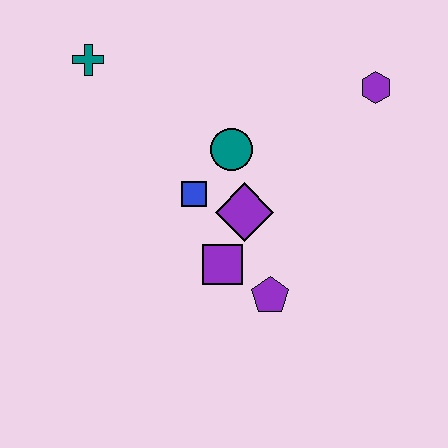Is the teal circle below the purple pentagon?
No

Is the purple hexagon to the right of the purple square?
Yes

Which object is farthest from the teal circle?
The teal cross is farthest from the teal circle.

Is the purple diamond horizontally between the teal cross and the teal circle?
No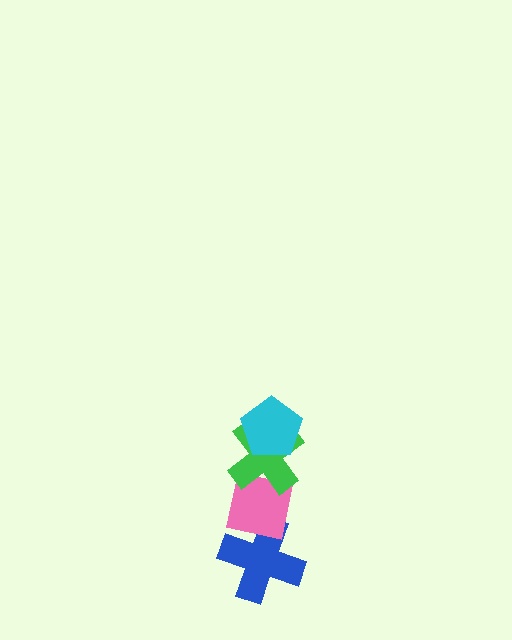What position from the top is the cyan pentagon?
The cyan pentagon is 1st from the top.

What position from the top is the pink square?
The pink square is 3rd from the top.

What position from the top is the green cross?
The green cross is 2nd from the top.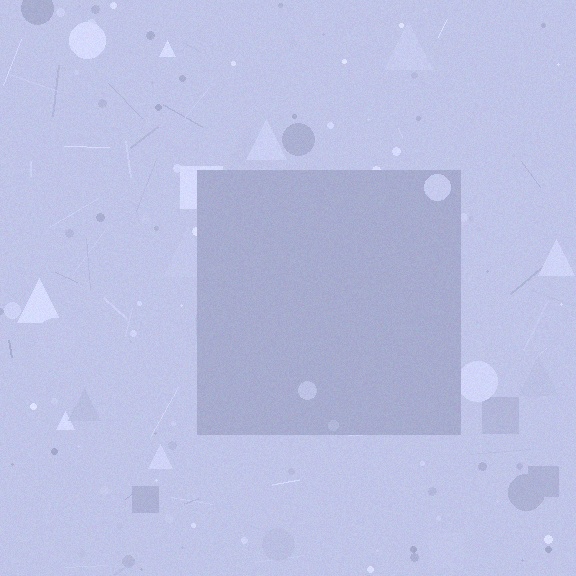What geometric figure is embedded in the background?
A square is embedded in the background.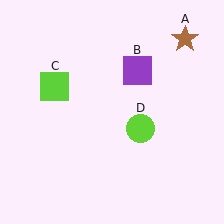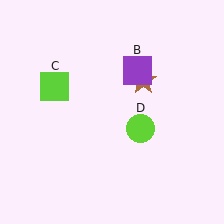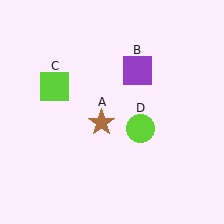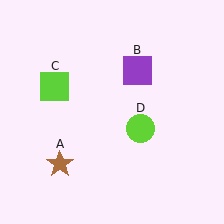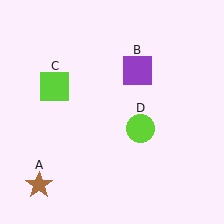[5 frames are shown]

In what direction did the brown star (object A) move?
The brown star (object A) moved down and to the left.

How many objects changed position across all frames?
1 object changed position: brown star (object A).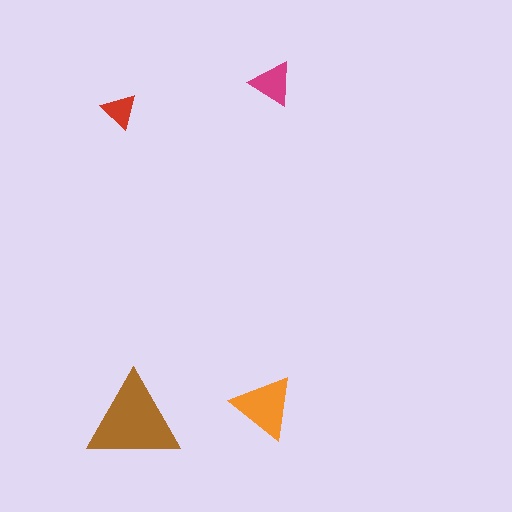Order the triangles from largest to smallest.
the brown one, the orange one, the magenta one, the red one.